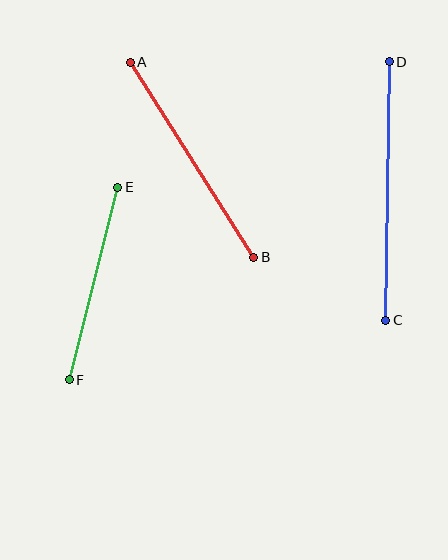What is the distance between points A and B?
The distance is approximately 231 pixels.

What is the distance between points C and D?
The distance is approximately 259 pixels.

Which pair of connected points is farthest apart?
Points C and D are farthest apart.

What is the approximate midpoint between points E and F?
The midpoint is at approximately (94, 284) pixels.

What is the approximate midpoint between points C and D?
The midpoint is at approximately (388, 191) pixels.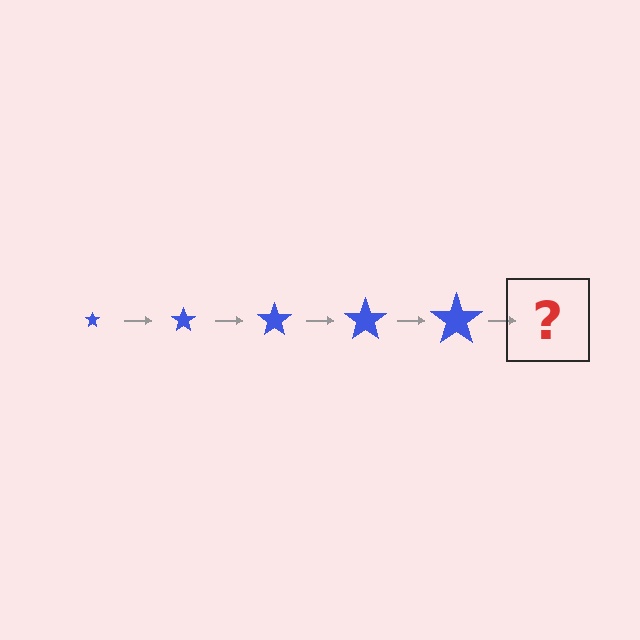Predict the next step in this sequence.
The next step is a blue star, larger than the previous one.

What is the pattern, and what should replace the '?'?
The pattern is that the star gets progressively larger each step. The '?' should be a blue star, larger than the previous one.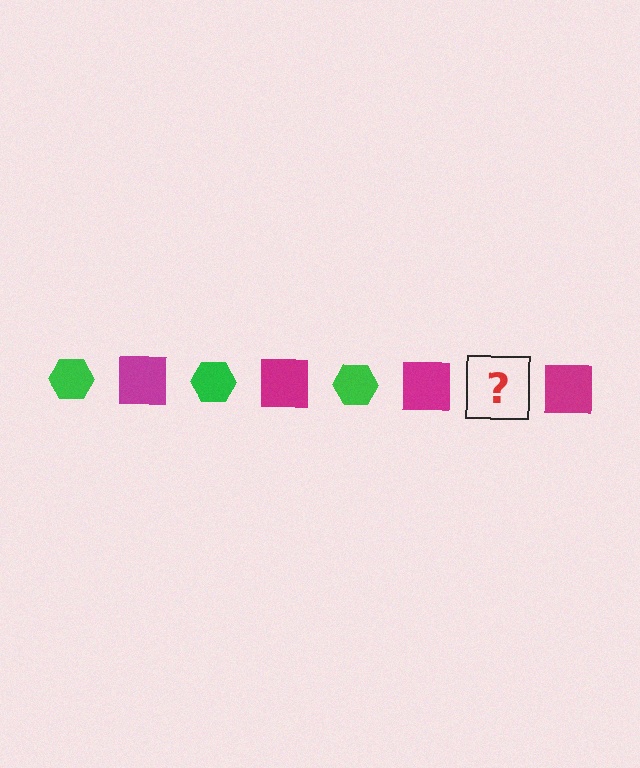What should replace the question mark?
The question mark should be replaced with a green hexagon.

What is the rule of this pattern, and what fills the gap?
The rule is that the pattern alternates between green hexagon and magenta square. The gap should be filled with a green hexagon.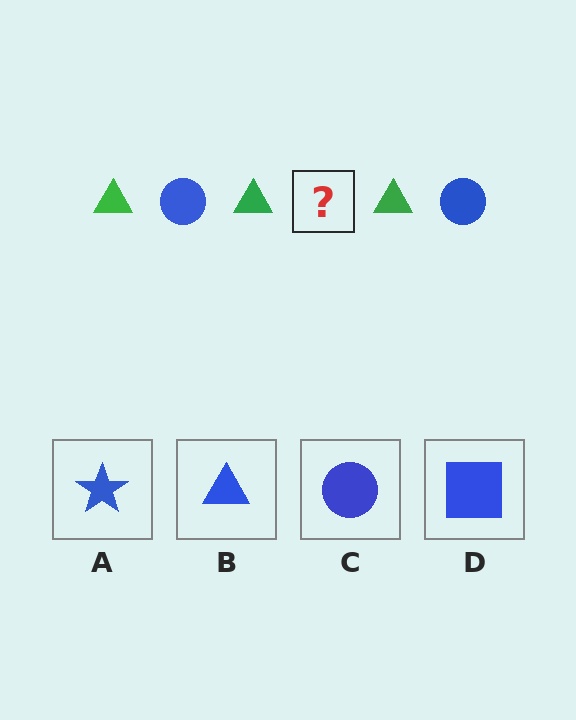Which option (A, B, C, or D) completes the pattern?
C.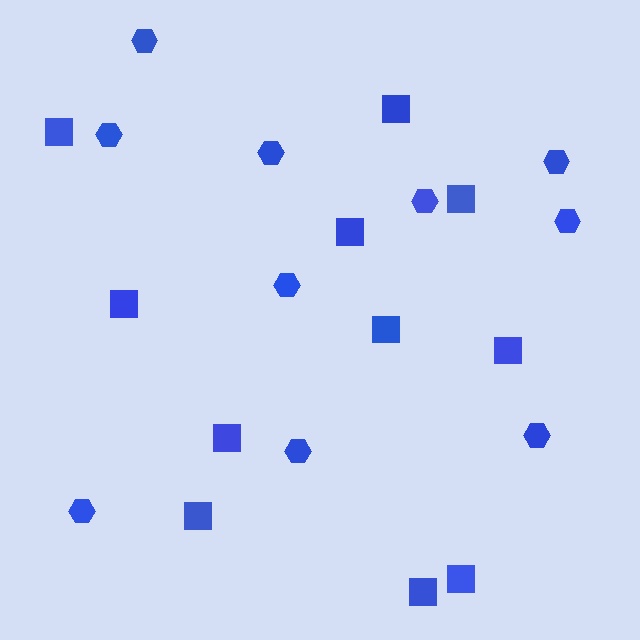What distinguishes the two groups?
There are 2 groups: one group of squares (11) and one group of hexagons (10).